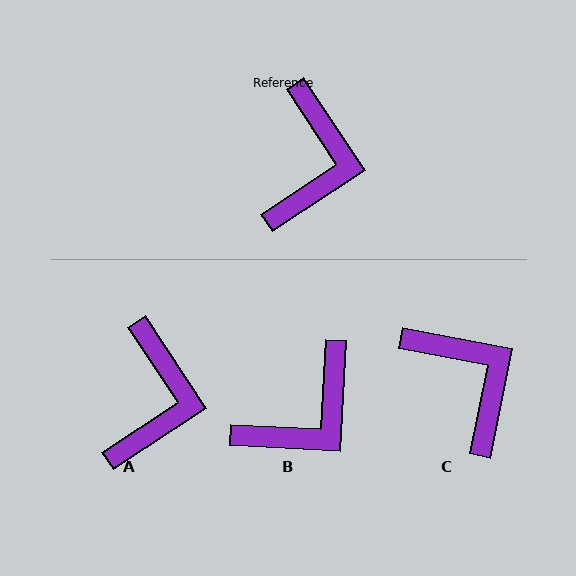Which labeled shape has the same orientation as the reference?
A.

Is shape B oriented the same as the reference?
No, it is off by about 36 degrees.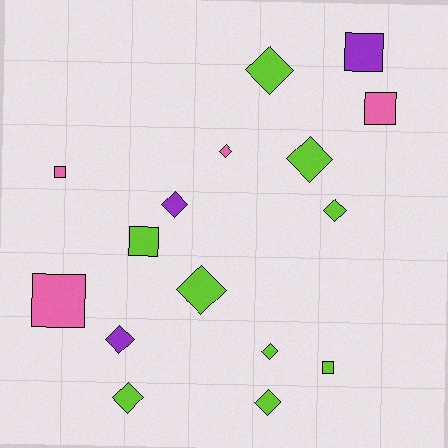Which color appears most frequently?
Lime, with 9 objects.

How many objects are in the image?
There are 16 objects.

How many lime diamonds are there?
There are 7 lime diamonds.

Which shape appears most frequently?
Diamond, with 10 objects.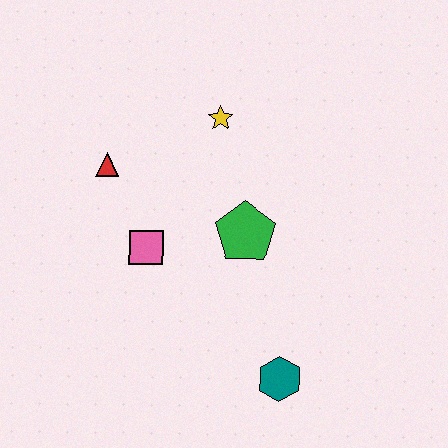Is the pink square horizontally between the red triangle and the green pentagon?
Yes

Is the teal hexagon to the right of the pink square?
Yes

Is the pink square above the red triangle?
No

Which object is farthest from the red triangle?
The teal hexagon is farthest from the red triangle.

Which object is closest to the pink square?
The red triangle is closest to the pink square.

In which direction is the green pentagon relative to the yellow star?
The green pentagon is below the yellow star.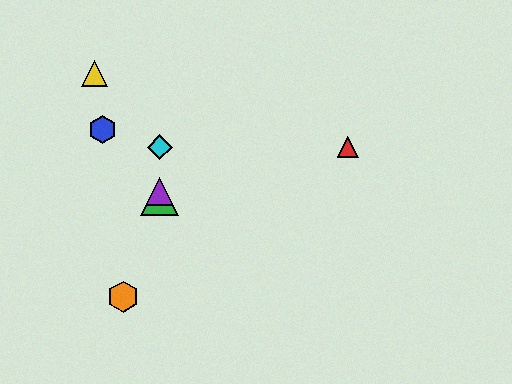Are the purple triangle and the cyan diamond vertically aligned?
Yes, both are at x≈160.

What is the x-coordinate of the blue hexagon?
The blue hexagon is at x≈103.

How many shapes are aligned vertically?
3 shapes (the green triangle, the purple triangle, the cyan diamond) are aligned vertically.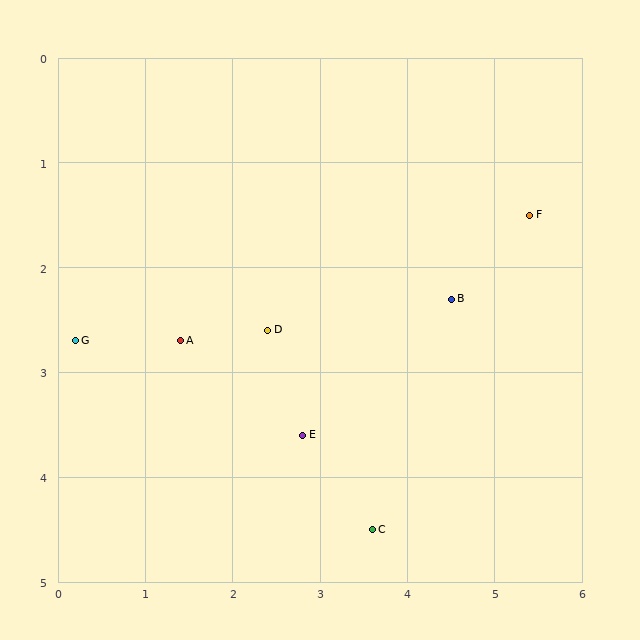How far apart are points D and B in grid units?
Points D and B are about 2.1 grid units apart.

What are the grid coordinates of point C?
Point C is at approximately (3.6, 4.5).